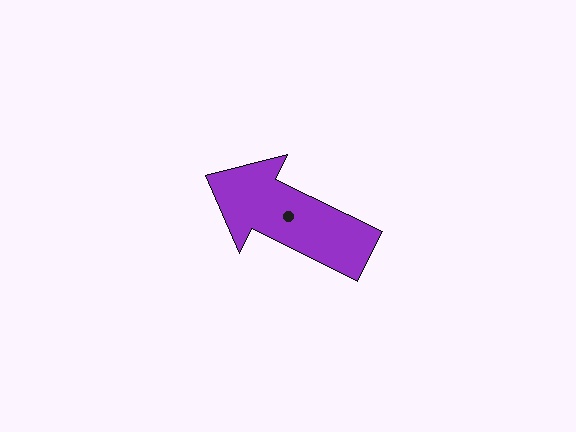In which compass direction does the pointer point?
Northwest.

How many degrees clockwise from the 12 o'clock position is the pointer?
Approximately 296 degrees.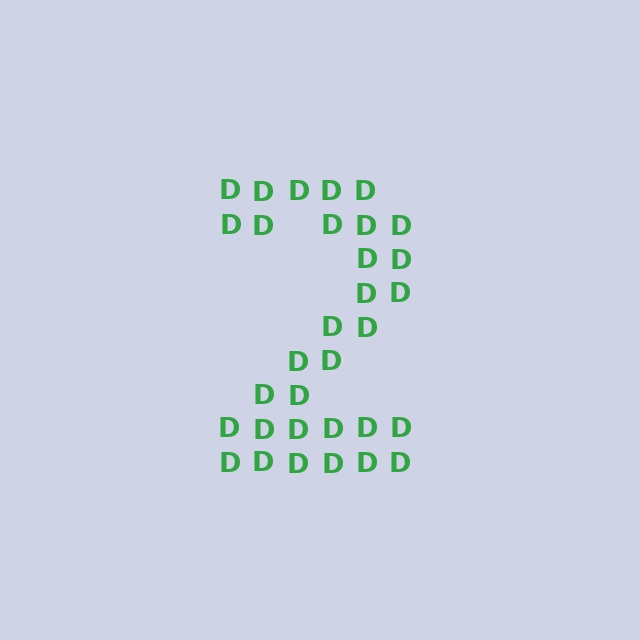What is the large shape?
The large shape is the digit 2.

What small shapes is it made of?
It is made of small letter D's.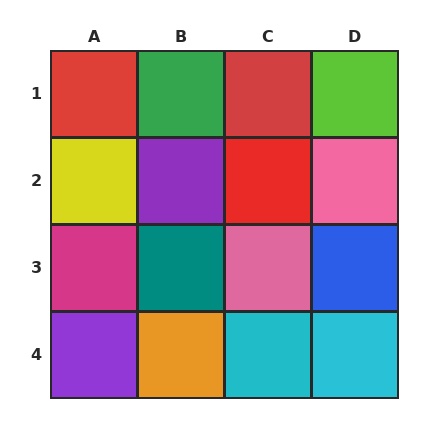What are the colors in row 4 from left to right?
Purple, orange, cyan, cyan.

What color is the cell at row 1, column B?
Green.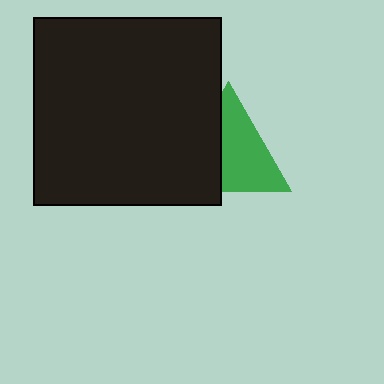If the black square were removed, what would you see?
You would see the complete green triangle.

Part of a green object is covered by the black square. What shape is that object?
It is a triangle.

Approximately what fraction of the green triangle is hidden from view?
Roughly 40% of the green triangle is hidden behind the black square.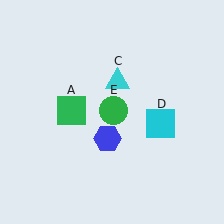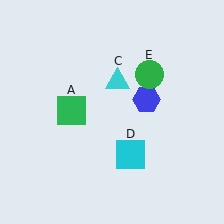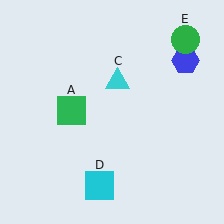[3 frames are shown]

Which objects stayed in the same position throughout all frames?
Green square (object A) and cyan triangle (object C) remained stationary.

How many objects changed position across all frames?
3 objects changed position: blue hexagon (object B), cyan square (object D), green circle (object E).